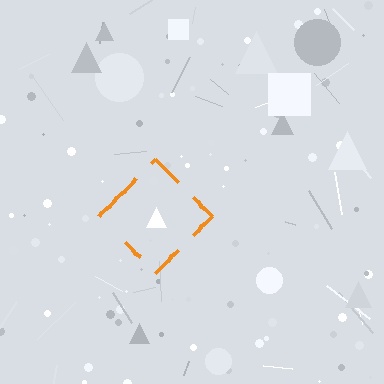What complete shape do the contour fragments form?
The contour fragments form a diamond.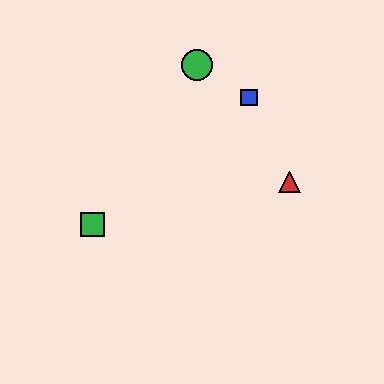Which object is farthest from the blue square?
The green square is farthest from the blue square.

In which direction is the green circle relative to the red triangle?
The green circle is above the red triangle.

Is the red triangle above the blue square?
No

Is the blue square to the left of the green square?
No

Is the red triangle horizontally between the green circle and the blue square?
No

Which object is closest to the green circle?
The blue square is closest to the green circle.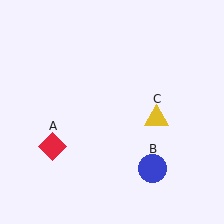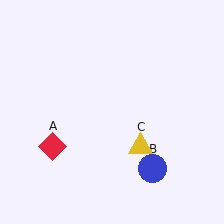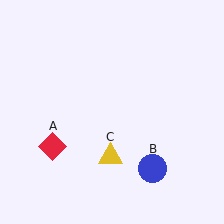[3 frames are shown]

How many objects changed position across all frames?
1 object changed position: yellow triangle (object C).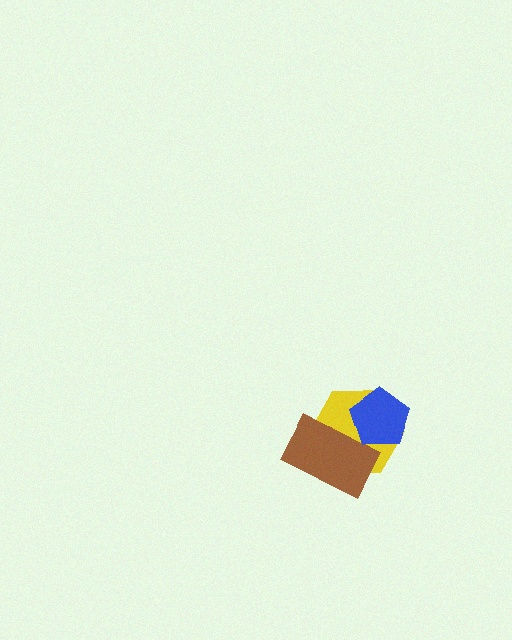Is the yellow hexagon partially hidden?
Yes, it is partially covered by another shape.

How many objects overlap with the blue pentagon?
2 objects overlap with the blue pentagon.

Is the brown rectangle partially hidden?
Yes, it is partially covered by another shape.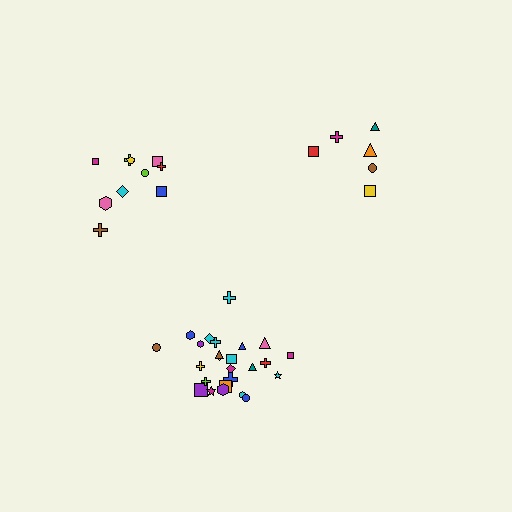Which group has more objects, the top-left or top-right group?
The top-left group.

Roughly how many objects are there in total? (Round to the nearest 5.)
Roughly 40 objects in total.